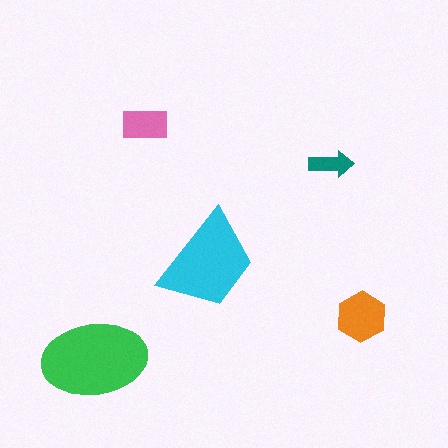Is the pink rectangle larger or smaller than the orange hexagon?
Smaller.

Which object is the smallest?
The teal arrow.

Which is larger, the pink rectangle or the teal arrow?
The pink rectangle.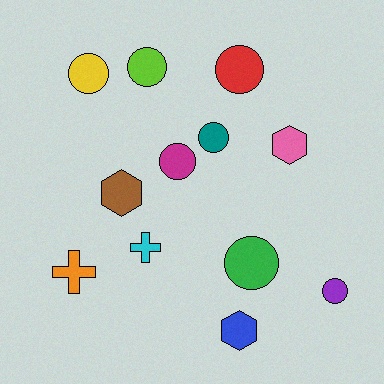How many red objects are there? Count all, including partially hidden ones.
There is 1 red object.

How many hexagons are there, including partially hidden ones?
There are 3 hexagons.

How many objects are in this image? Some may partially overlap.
There are 12 objects.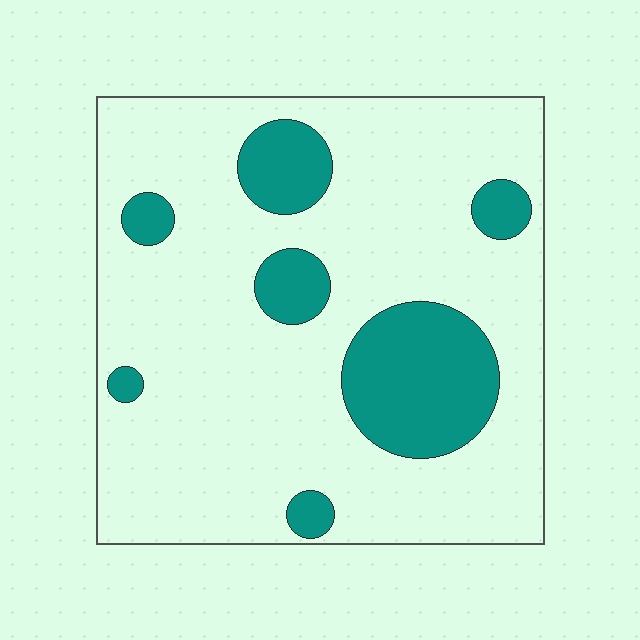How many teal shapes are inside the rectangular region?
7.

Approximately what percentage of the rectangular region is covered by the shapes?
Approximately 20%.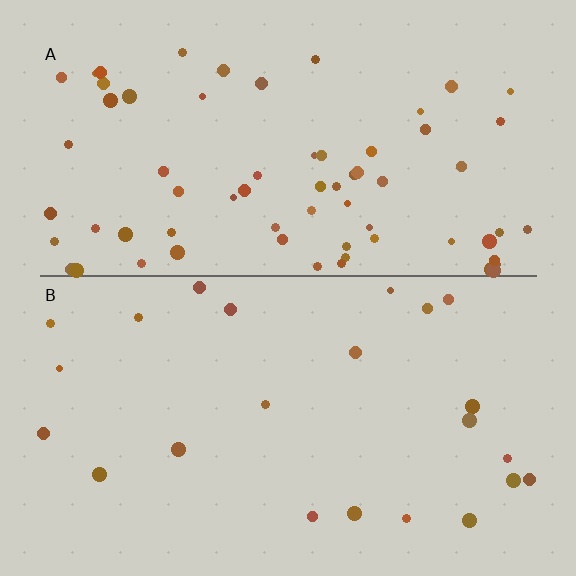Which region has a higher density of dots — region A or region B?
A (the top).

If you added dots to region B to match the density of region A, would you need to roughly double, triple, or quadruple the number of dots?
Approximately triple.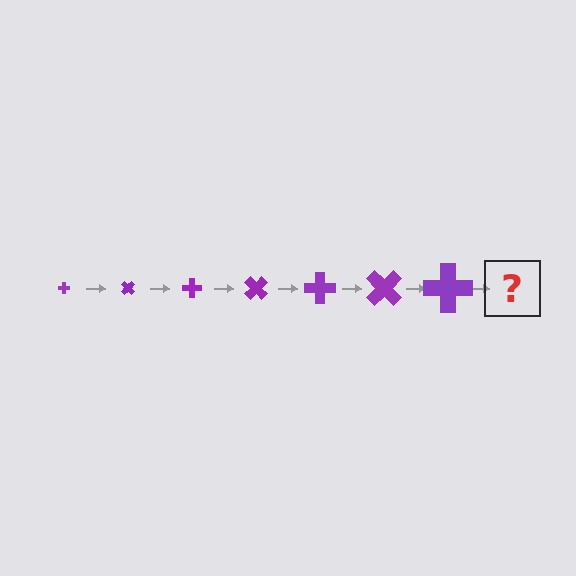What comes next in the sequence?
The next element should be a cross, larger than the previous one and rotated 315 degrees from the start.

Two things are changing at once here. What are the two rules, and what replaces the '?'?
The two rules are that the cross grows larger each step and it rotates 45 degrees each step. The '?' should be a cross, larger than the previous one and rotated 315 degrees from the start.